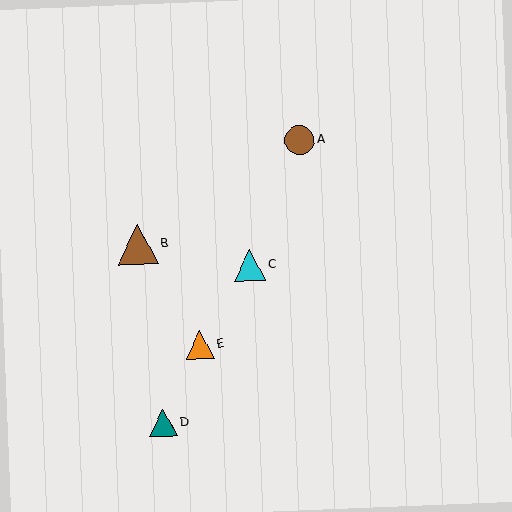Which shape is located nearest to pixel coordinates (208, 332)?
The orange triangle (labeled E) at (200, 345) is nearest to that location.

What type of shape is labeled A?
Shape A is a brown circle.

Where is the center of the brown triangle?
The center of the brown triangle is at (138, 244).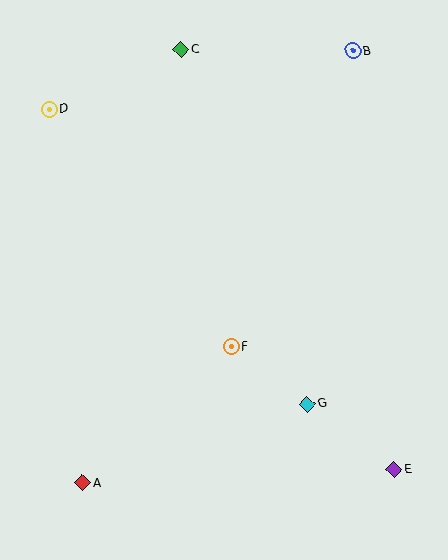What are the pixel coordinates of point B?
Point B is at (353, 51).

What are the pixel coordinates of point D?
Point D is at (49, 109).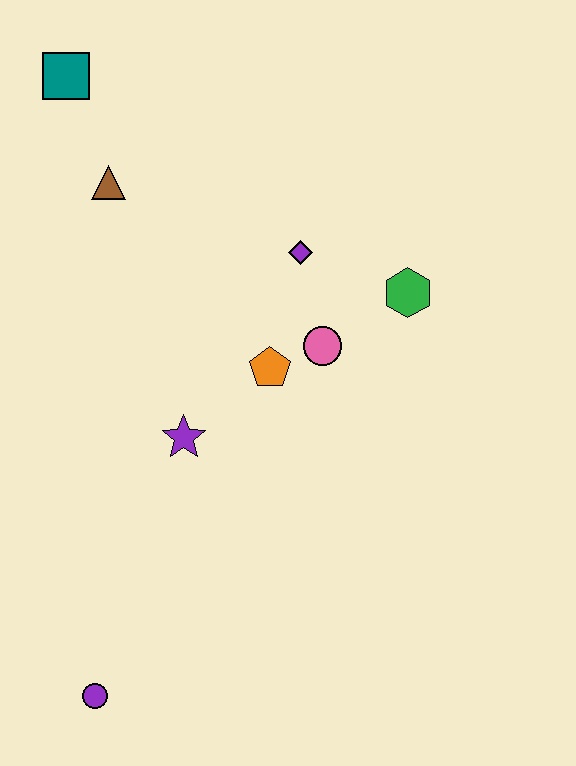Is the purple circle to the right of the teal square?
Yes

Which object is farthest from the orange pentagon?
The purple circle is farthest from the orange pentagon.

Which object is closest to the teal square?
The brown triangle is closest to the teal square.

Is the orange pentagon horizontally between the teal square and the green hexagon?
Yes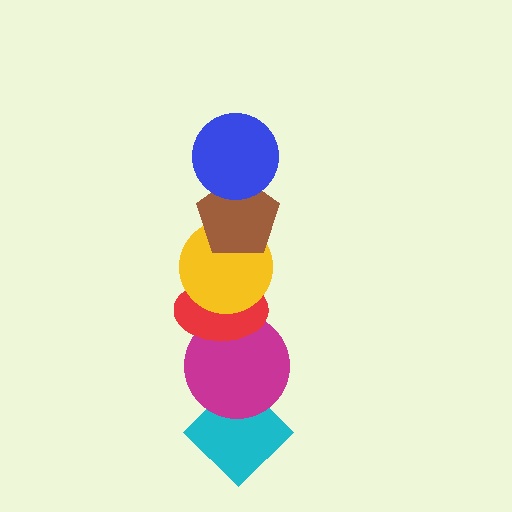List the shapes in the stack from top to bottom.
From top to bottom: the blue circle, the brown pentagon, the yellow circle, the red ellipse, the magenta circle, the cyan diamond.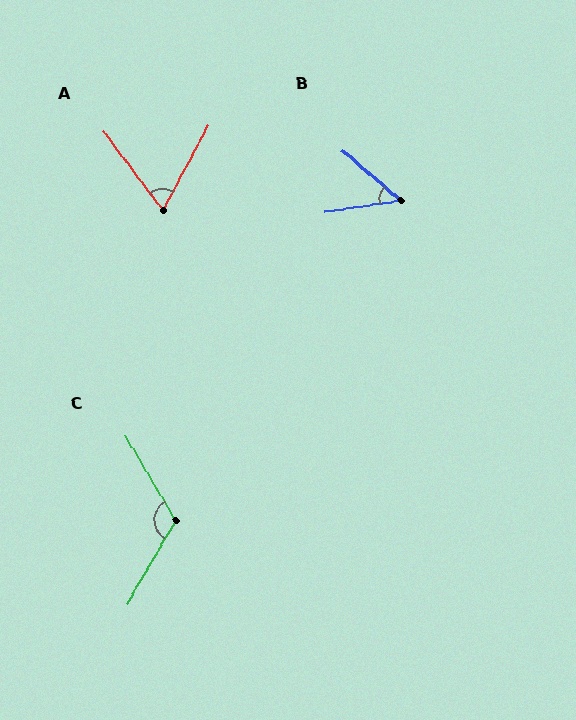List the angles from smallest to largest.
B (50°), A (65°), C (119°).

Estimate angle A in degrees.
Approximately 65 degrees.